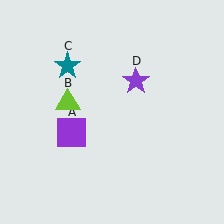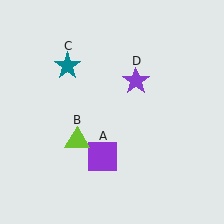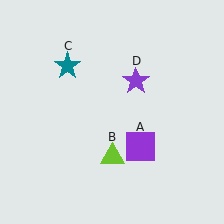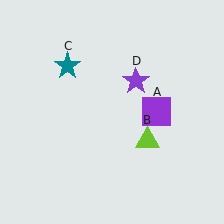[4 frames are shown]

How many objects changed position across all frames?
2 objects changed position: purple square (object A), lime triangle (object B).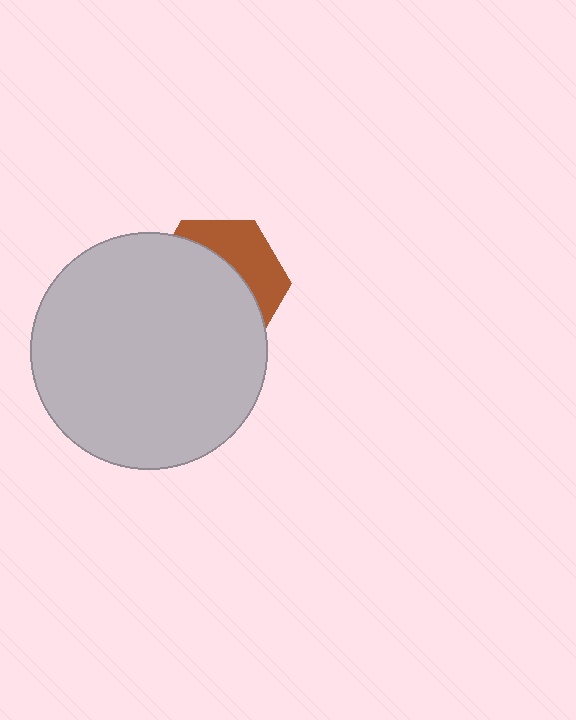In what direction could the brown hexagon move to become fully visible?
The brown hexagon could move toward the upper-right. That would shift it out from behind the light gray circle entirely.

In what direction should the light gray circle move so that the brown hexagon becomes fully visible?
The light gray circle should move toward the lower-left. That is the shortest direction to clear the overlap and leave the brown hexagon fully visible.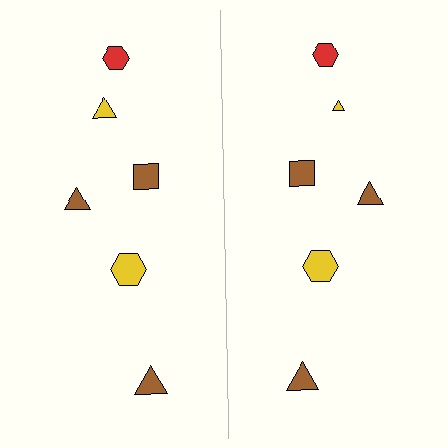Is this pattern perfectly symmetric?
No, the pattern is not perfectly symmetric. The yellow triangle on the right side has a different size than its mirror counterpart.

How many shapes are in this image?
There are 12 shapes in this image.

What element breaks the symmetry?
The yellow triangle on the right side has a different size than its mirror counterpart.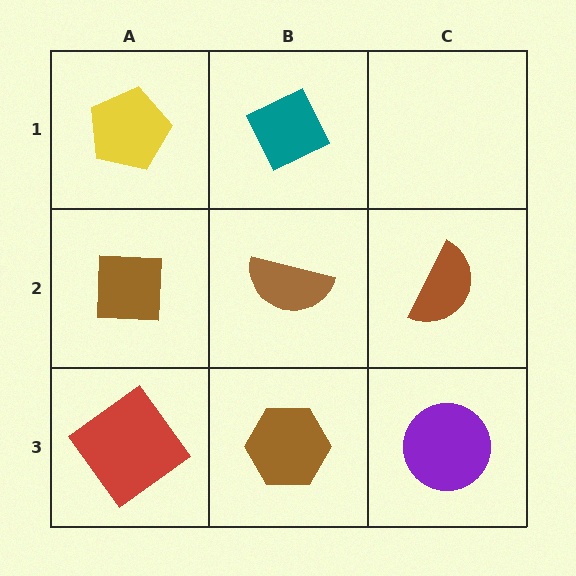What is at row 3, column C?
A purple circle.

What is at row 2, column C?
A brown semicircle.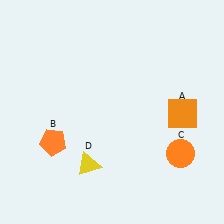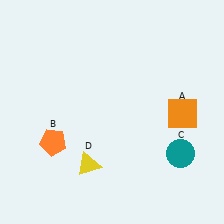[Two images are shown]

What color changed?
The circle (C) changed from orange in Image 1 to teal in Image 2.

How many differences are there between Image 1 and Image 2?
There is 1 difference between the two images.